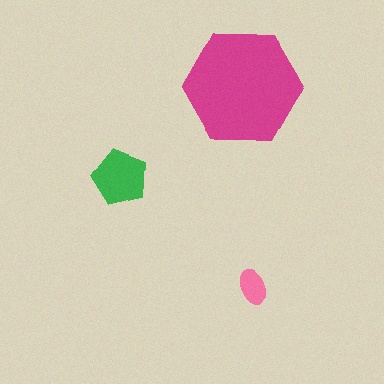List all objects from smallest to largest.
The pink ellipse, the green pentagon, the magenta hexagon.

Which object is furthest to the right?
The pink ellipse is rightmost.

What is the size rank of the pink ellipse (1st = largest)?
3rd.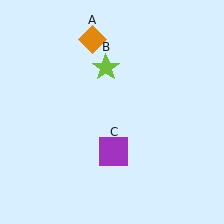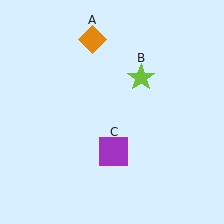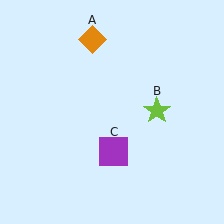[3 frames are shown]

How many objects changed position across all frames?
1 object changed position: lime star (object B).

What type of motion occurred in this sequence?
The lime star (object B) rotated clockwise around the center of the scene.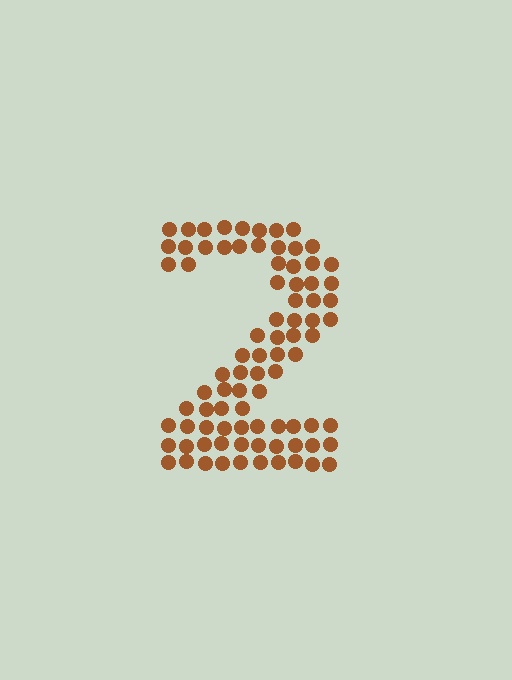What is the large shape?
The large shape is the digit 2.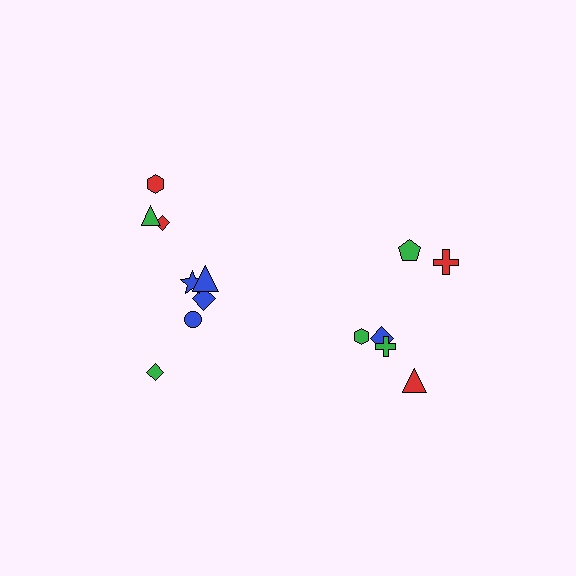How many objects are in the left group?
There are 8 objects.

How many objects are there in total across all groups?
There are 14 objects.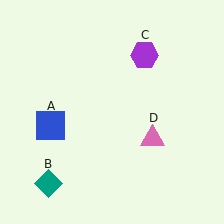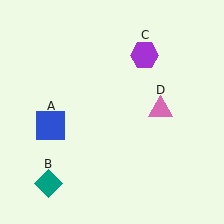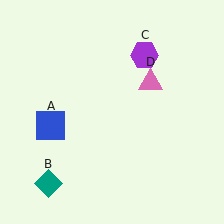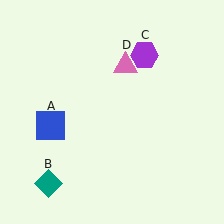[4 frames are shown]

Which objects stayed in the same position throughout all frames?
Blue square (object A) and teal diamond (object B) and purple hexagon (object C) remained stationary.